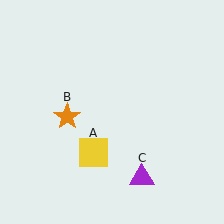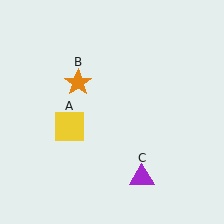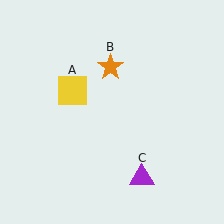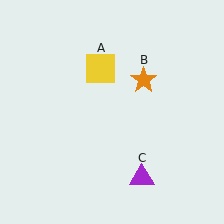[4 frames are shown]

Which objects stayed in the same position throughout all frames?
Purple triangle (object C) remained stationary.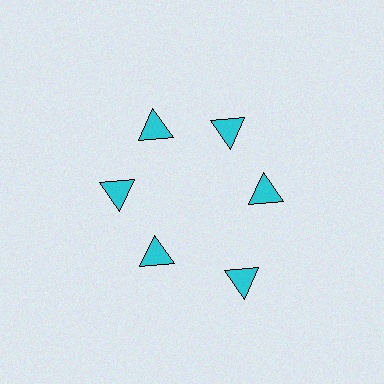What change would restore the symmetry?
The symmetry would be restored by moving it inward, back onto the ring so that all 6 triangles sit at equal angles and equal distance from the center.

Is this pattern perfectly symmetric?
No. The 6 cyan triangles are arranged in a ring, but one element near the 5 o'clock position is pushed outward from the center, breaking the 6-fold rotational symmetry.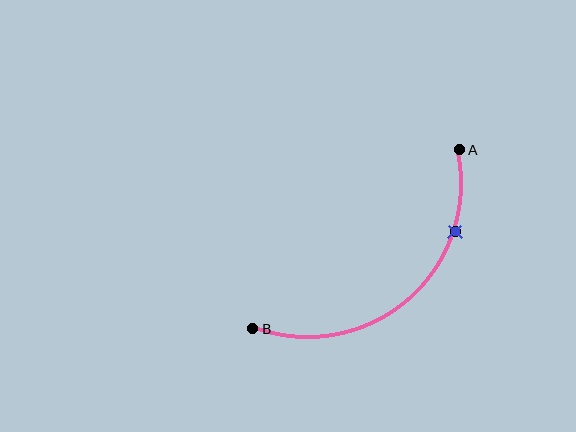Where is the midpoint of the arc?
The arc midpoint is the point on the curve farthest from the straight line joining A and B. It sits below and to the right of that line.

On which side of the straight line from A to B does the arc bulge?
The arc bulges below and to the right of the straight line connecting A and B.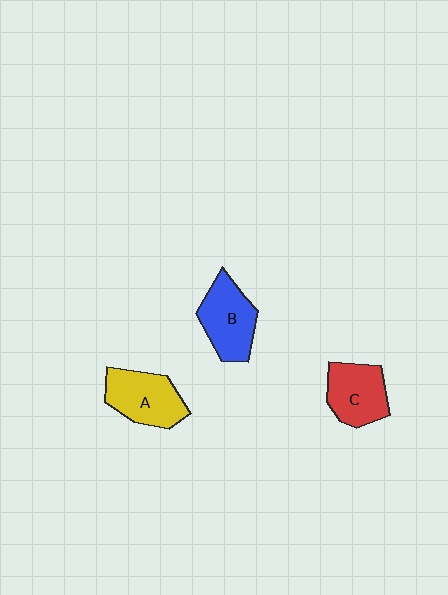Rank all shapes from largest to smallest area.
From largest to smallest: A (yellow), B (blue), C (red).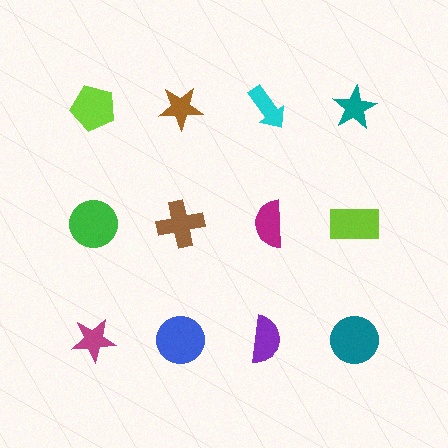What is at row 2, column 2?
A brown cross.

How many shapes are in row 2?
4 shapes.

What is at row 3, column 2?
A blue circle.